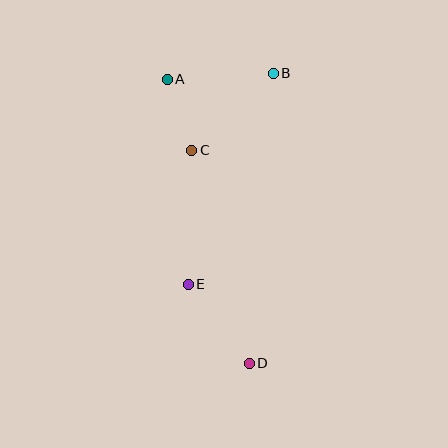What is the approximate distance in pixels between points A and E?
The distance between A and E is approximately 206 pixels.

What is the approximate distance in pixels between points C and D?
The distance between C and D is approximately 220 pixels.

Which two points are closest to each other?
Points A and C are closest to each other.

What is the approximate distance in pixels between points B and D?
The distance between B and D is approximately 291 pixels.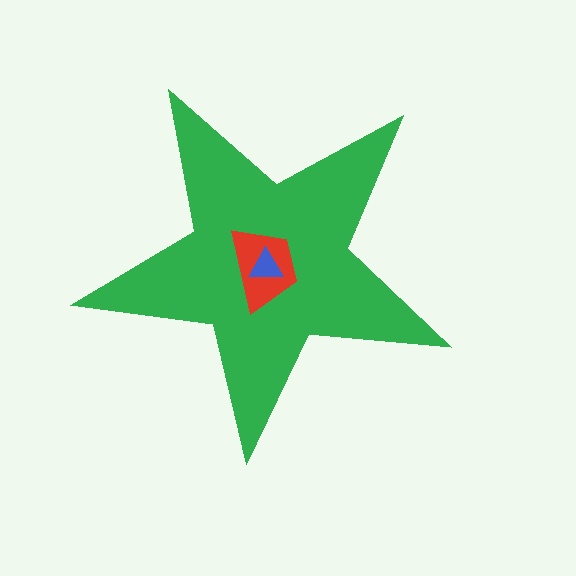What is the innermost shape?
The blue triangle.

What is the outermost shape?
The green star.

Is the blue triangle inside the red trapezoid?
Yes.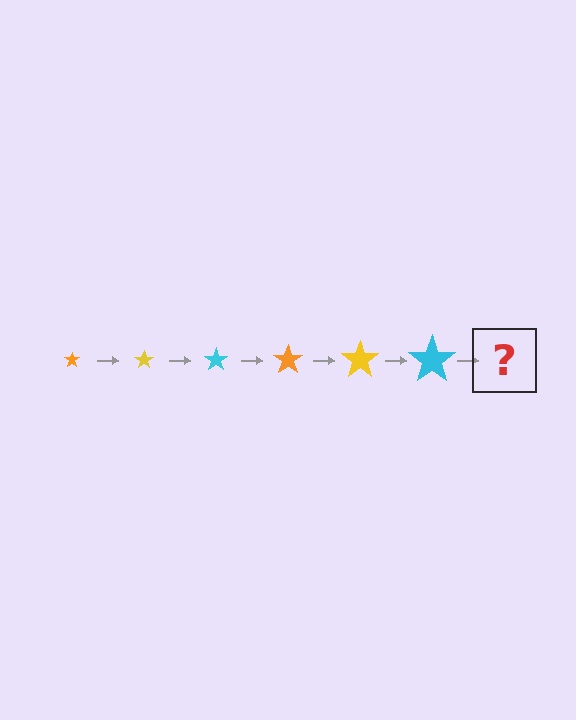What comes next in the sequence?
The next element should be an orange star, larger than the previous one.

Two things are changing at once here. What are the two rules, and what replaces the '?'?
The two rules are that the star grows larger each step and the color cycles through orange, yellow, and cyan. The '?' should be an orange star, larger than the previous one.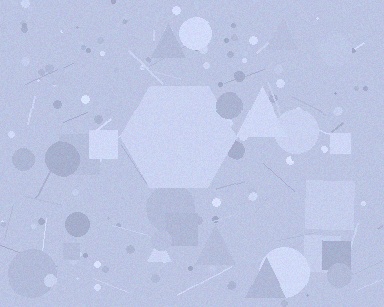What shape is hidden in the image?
A hexagon is hidden in the image.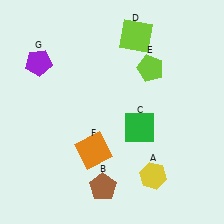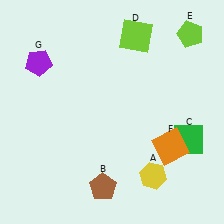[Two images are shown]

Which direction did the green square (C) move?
The green square (C) moved right.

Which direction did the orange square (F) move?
The orange square (F) moved right.